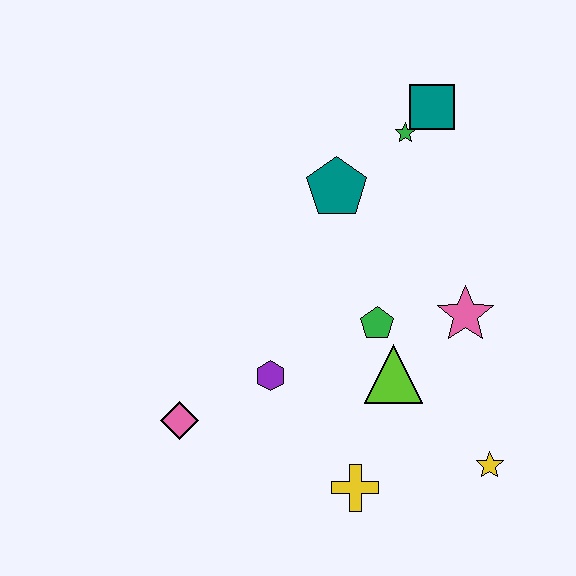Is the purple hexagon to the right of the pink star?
No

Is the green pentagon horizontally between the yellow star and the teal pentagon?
Yes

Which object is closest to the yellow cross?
The lime triangle is closest to the yellow cross.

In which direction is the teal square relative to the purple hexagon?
The teal square is above the purple hexagon.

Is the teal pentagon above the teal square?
No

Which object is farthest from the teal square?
The pink diamond is farthest from the teal square.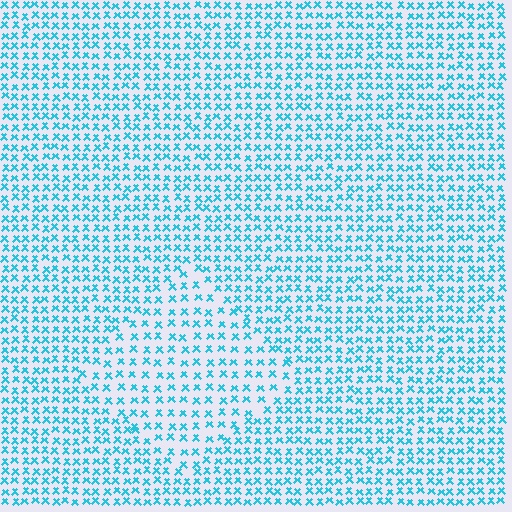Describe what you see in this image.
The image contains small cyan elements arranged at two different densities. A diamond-shaped region is visible where the elements are less densely packed than the surrounding area.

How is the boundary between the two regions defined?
The boundary is defined by a change in element density (approximately 1.6x ratio). All elements are the same color, size, and shape.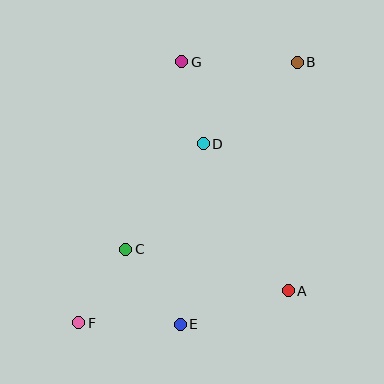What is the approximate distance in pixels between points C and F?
The distance between C and F is approximately 87 pixels.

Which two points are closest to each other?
Points D and G are closest to each other.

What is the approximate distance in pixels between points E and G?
The distance between E and G is approximately 263 pixels.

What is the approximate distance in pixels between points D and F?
The distance between D and F is approximately 218 pixels.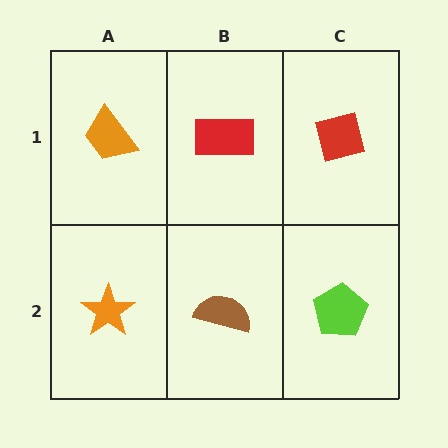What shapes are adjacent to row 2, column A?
An orange trapezoid (row 1, column A), a brown semicircle (row 2, column B).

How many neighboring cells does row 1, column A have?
2.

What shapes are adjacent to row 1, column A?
An orange star (row 2, column A), a red rectangle (row 1, column B).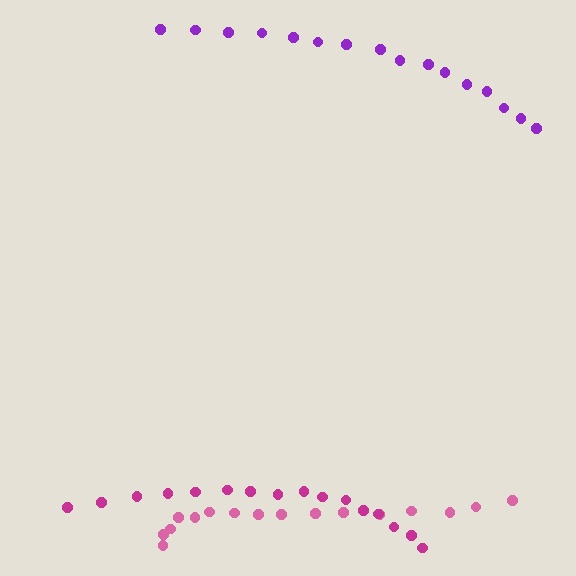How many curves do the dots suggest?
There are 3 distinct paths.